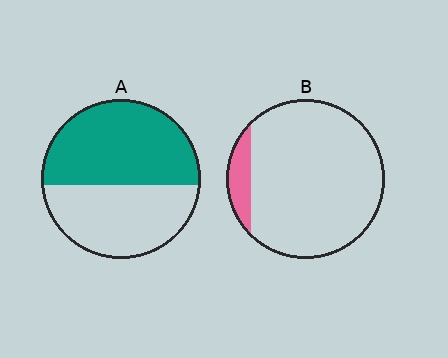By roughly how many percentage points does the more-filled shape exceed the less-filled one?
By roughly 45 percentage points (A over B).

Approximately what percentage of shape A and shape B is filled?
A is approximately 55% and B is approximately 10%.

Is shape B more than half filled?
No.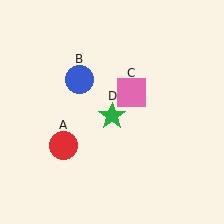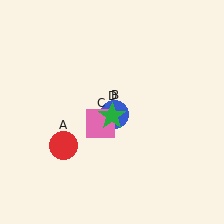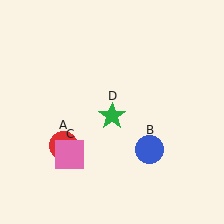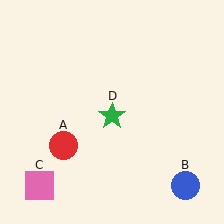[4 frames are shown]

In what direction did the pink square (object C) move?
The pink square (object C) moved down and to the left.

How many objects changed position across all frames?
2 objects changed position: blue circle (object B), pink square (object C).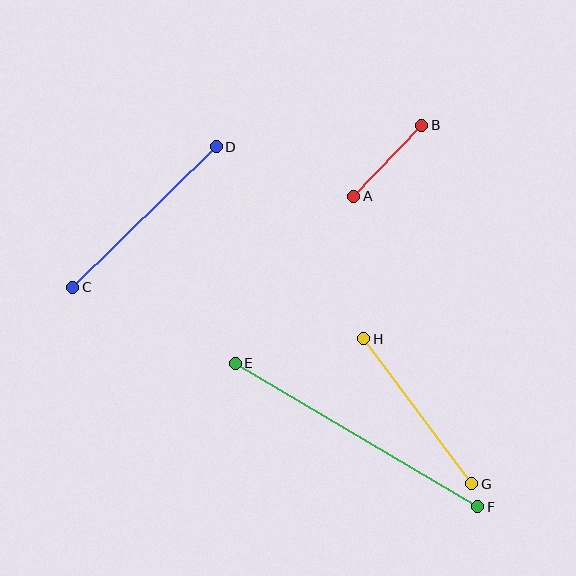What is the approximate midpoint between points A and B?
The midpoint is at approximately (388, 161) pixels.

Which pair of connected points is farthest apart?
Points E and F are farthest apart.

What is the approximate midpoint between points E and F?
The midpoint is at approximately (356, 435) pixels.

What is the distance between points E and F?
The distance is approximately 282 pixels.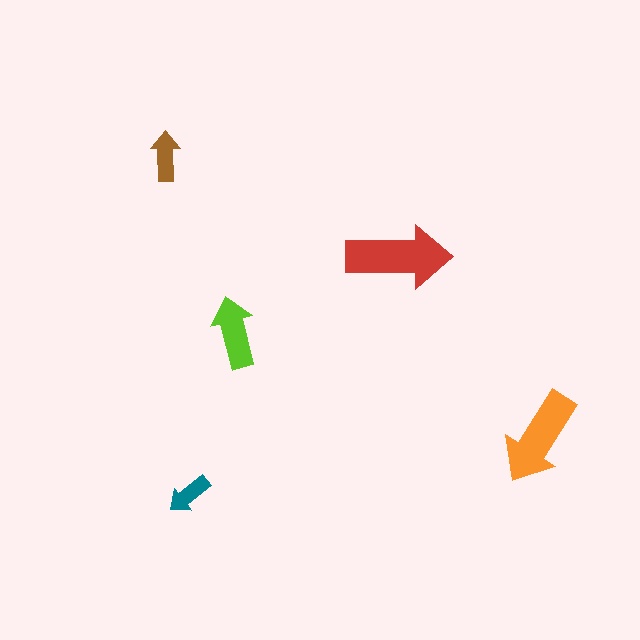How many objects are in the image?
There are 5 objects in the image.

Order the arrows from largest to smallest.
the red one, the orange one, the lime one, the brown one, the teal one.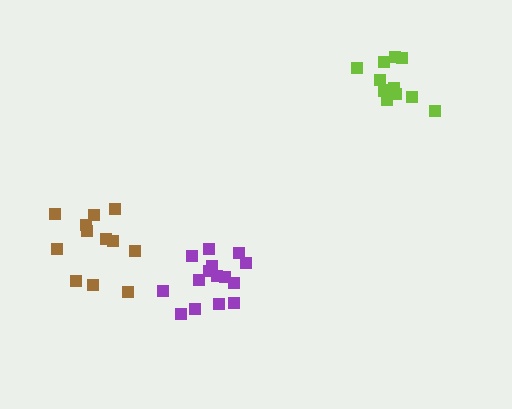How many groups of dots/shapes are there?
There are 3 groups.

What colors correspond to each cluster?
The clusters are colored: purple, lime, brown.